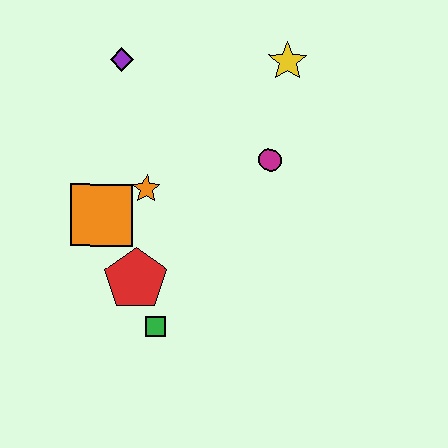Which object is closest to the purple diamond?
The orange star is closest to the purple diamond.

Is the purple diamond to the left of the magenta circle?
Yes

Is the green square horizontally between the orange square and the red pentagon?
No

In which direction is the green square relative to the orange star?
The green square is below the orange star.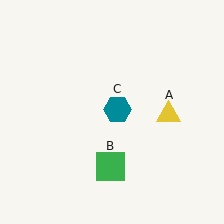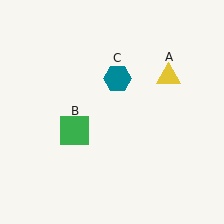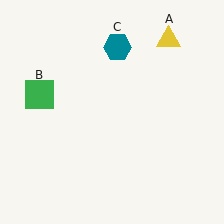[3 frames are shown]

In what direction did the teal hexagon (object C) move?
The teal hexagon (object C) moved up.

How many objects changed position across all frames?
3 objects changed position: yellow triangle (object A), green square (object B), teal hexagon (object C).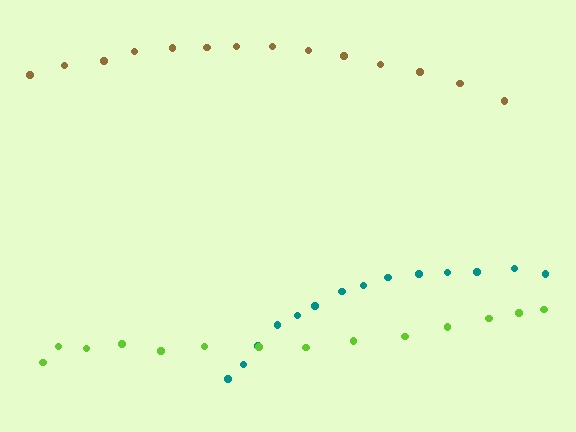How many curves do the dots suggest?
There are 3 distinct paths.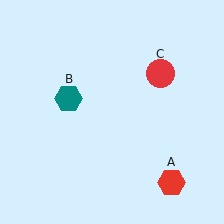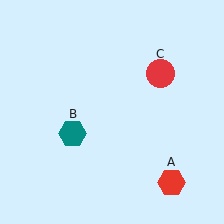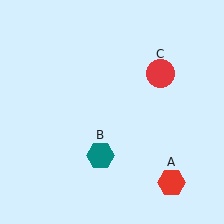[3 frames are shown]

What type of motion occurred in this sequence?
The teal hexagon (object B) rotated counterclockwise around the center of the scene.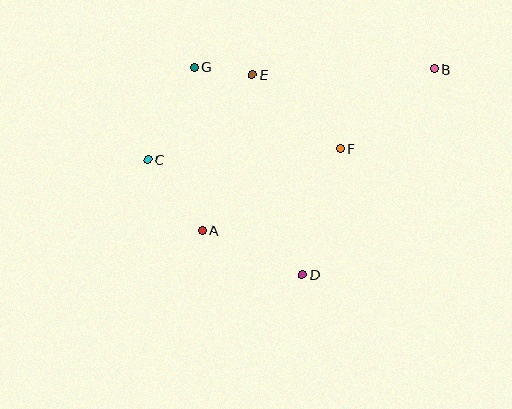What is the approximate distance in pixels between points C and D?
The distance between C and D is approximately 193 pixels.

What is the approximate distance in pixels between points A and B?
The distance between A and B is approximately 283 pixels.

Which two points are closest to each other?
Points E and G are closest to each other.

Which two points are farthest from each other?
Points B and C are farthest from each other.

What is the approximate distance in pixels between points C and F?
The distance between C and F is approximately 193 pixels.